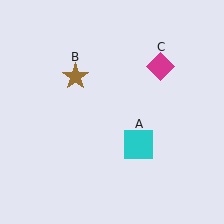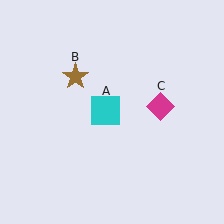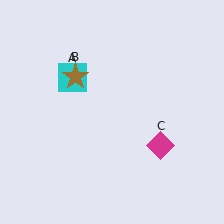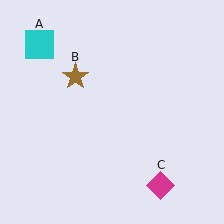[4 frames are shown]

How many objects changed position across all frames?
2 objects changed position: cyan square (object A), magenta diamond (object C).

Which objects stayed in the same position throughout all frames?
Brown star (object B) remained stationary.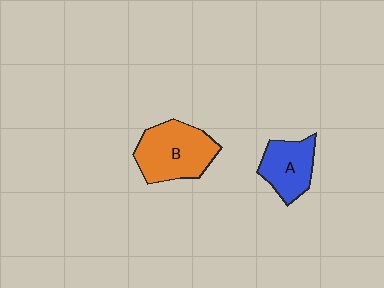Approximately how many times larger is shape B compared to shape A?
Approximately 1.4 times.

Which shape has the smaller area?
Shape A (blue).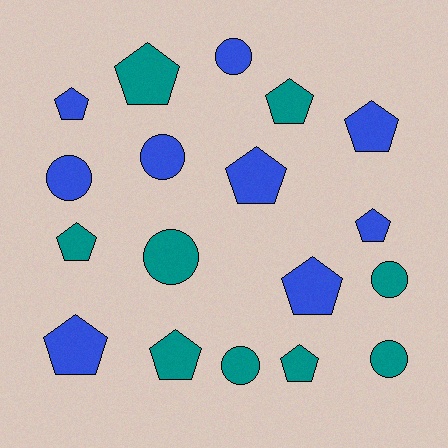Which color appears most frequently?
Blue, with 9 objects.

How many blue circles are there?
There are 3 blue circles.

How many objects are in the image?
There are 18 objects.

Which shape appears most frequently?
Pentagon, with 11 objects.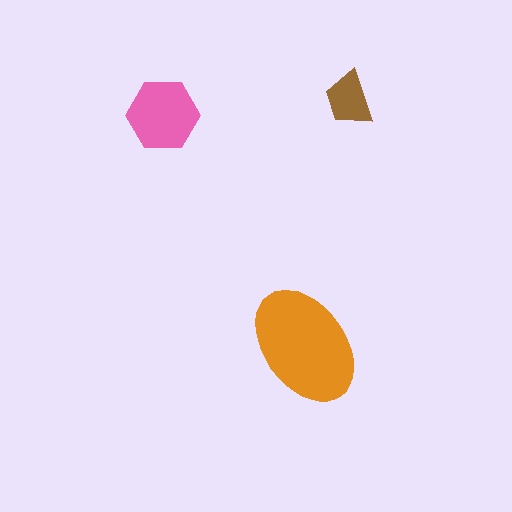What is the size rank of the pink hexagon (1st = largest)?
2nd.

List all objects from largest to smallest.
The orange ellipse, the pink hexagon, the brown trapezoid.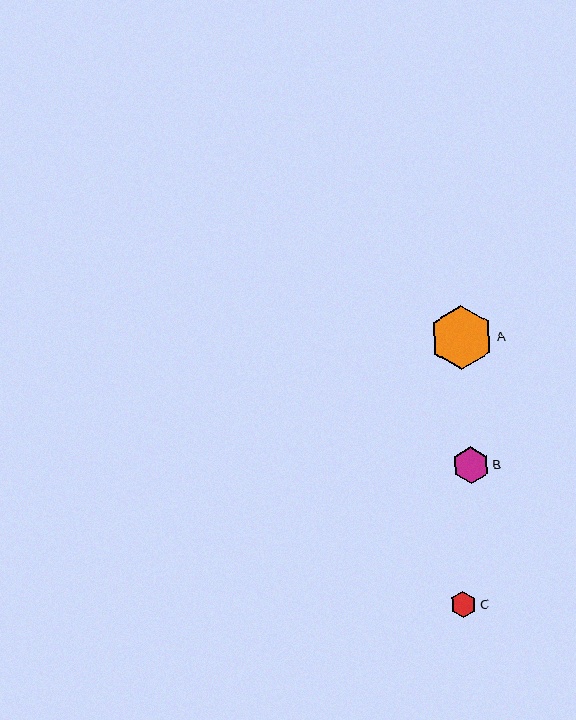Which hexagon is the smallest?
Hexagon C is the smallest with a size of approximately 27 pixels.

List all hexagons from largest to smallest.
From largest to smallest: A, B, C.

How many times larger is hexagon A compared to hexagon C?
Hexagon A is approximately 2.4 times the size of hexagon C.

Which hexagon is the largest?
Hexagon A is the largest with a size of approximately 64 pixels.